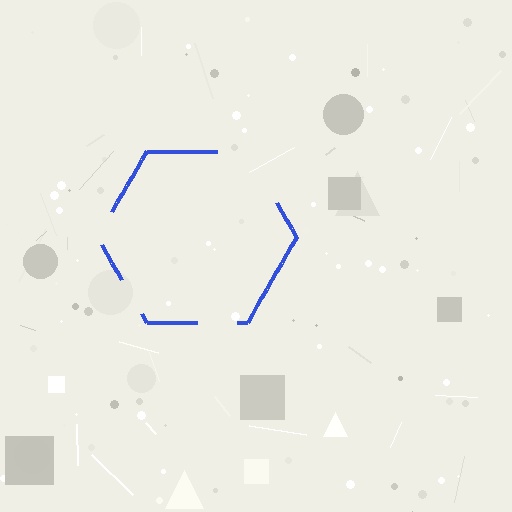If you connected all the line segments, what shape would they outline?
They would outline a hexagon.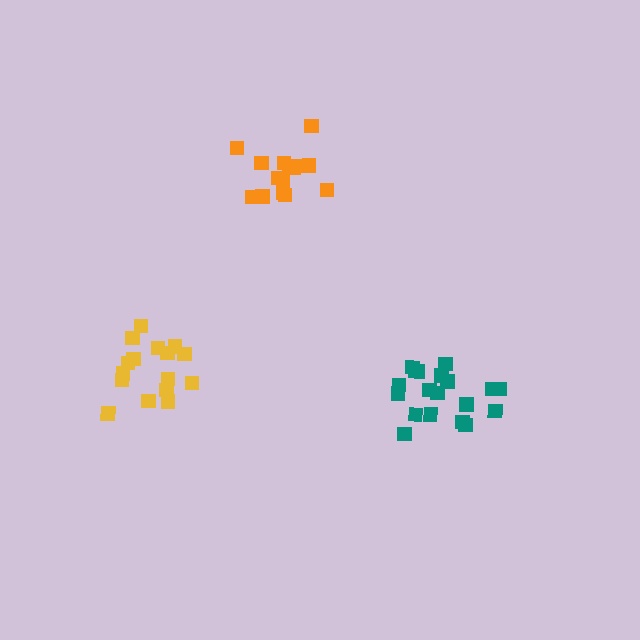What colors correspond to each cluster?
The clusters are colored: teal, orange, yellow.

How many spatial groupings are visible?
There are 3 spatial groupings.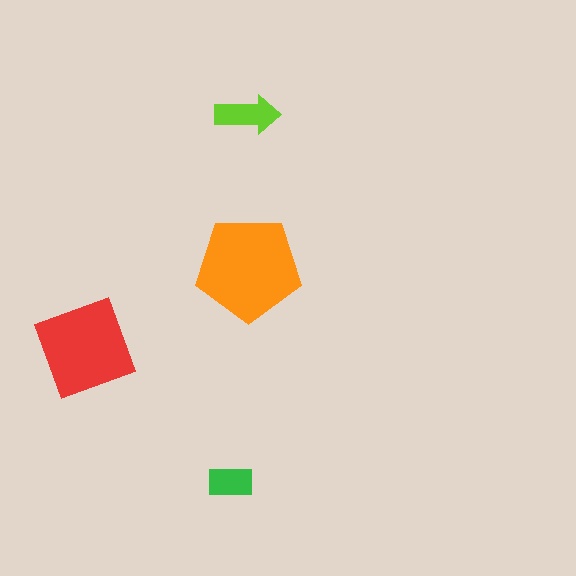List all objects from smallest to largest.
The green rectangle, the lime arrow, the red square, the orange pentagon.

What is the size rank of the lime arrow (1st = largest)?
3rd.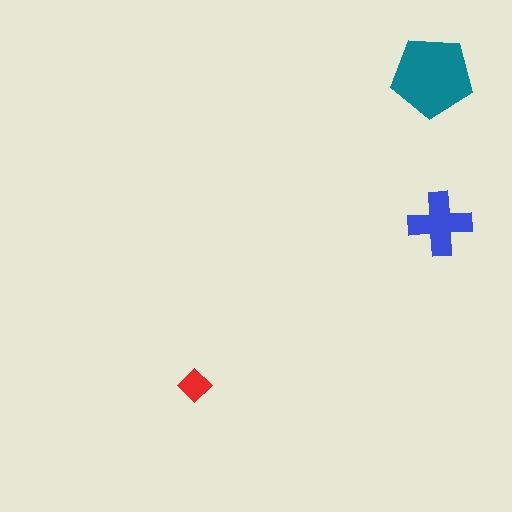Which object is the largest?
The teal pentagon.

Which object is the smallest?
The red diamond.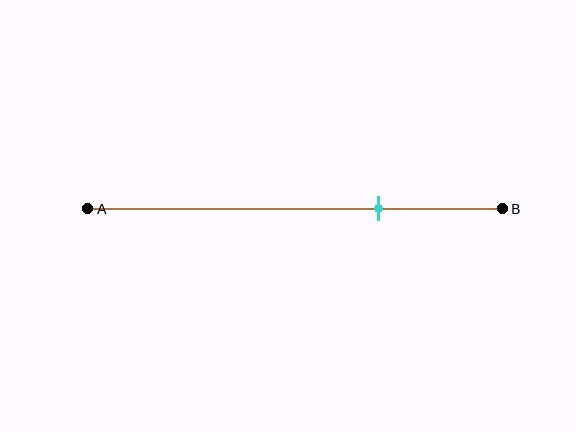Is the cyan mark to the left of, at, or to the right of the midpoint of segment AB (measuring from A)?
The cyan mark is to the right of the midpoint of segment AB.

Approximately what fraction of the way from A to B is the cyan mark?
The cyan mark is approximately 70% of the way from A to B.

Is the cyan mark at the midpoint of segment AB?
No, the mark is at about 70% from A, not at the 50% midpoint.